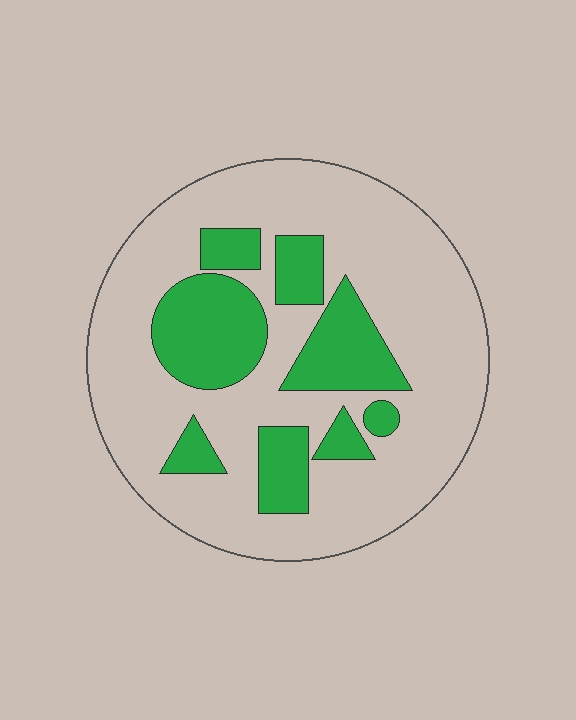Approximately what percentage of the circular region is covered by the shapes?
Approximately 25%.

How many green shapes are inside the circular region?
8.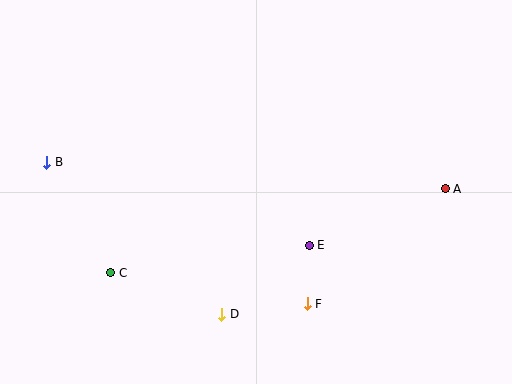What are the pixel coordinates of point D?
Point D is at (222, 314).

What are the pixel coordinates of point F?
Point F is at (307, 304).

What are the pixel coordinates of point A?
Point A is at (445, 189).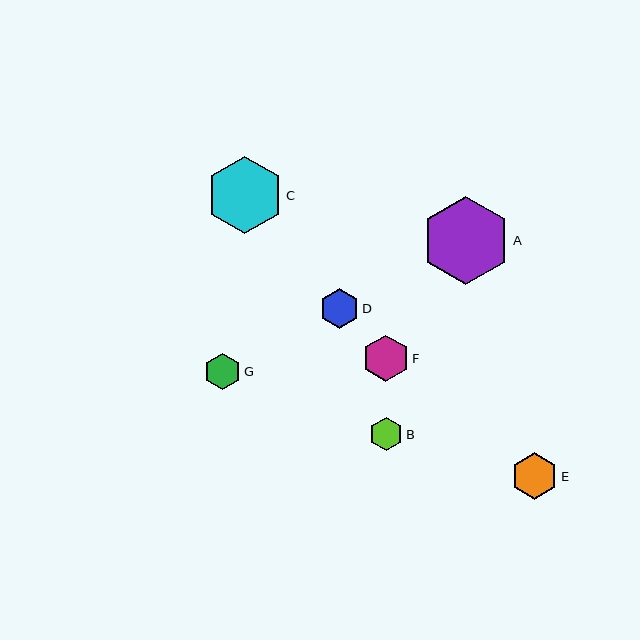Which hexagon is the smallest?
Hexagon B is the smallest with a size of approximately 34 pixels.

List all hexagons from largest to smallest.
From largest to smallest: A, C, E, F, D, G, B.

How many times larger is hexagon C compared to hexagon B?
Hexagon C is approximately 2.3 times the size of hexagon B.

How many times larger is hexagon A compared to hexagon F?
Hexagon A is approximately 1.9 times the size of hexagon F.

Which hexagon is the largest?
Hexagon A is the largest with a size of approximately 89 pixels.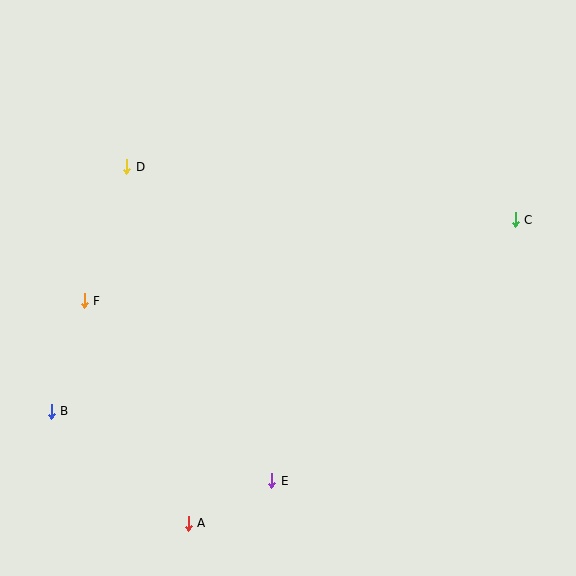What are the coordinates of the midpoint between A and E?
The midpoint between A and E is at (230, 502).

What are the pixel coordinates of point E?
Point E is at (272, 481).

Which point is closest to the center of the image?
Point E at (272, 481) is closest to the center.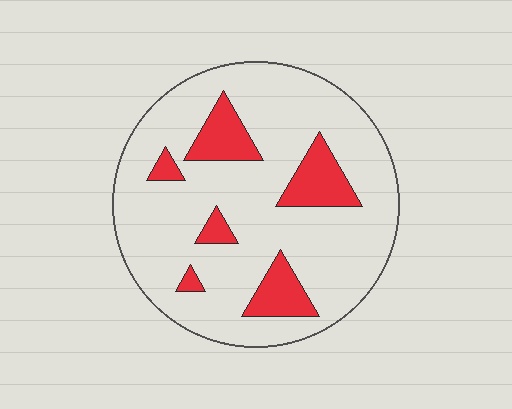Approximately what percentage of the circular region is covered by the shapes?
Approximately 15%.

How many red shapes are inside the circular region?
6.